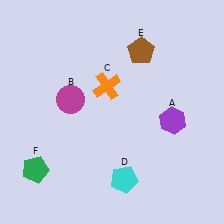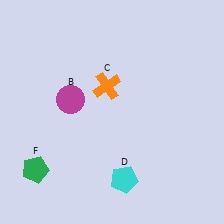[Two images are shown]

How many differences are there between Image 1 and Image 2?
There are 2 differences between the two images.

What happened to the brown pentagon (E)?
The brown pentagon (E) was removed in Image 2. It was in the top-right area of Image 1.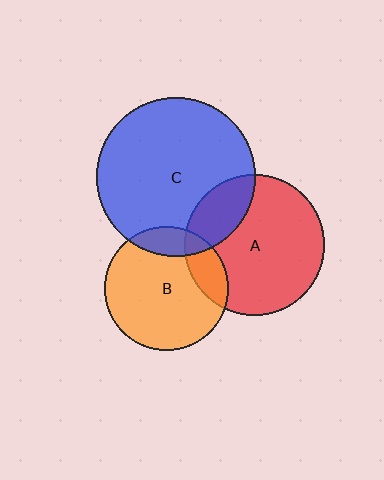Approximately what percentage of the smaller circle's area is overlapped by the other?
Approximately 15%.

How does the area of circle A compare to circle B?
Approximately 1.3 times.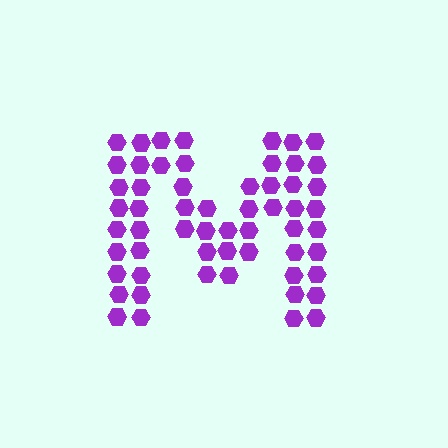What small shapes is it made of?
It is made of small hexagons.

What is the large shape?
The large shape is the letter M.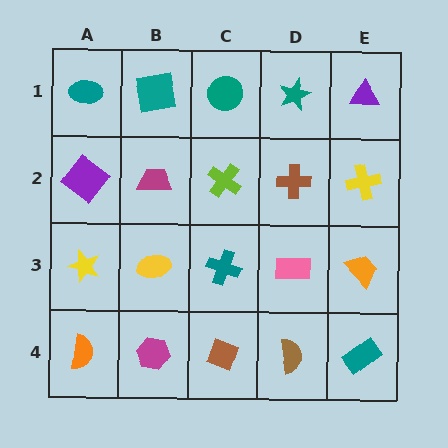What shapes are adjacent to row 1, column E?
A yellow cross (row 2, column E), a teal star (row 1, column D).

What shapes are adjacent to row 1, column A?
A purple diamond (row 2, column A), a teal square (row 1, column B).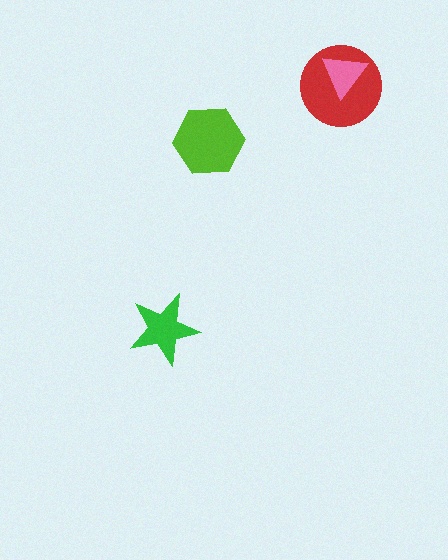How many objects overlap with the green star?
0 objects overlap with the green star.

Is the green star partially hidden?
No, no other shape covers it.